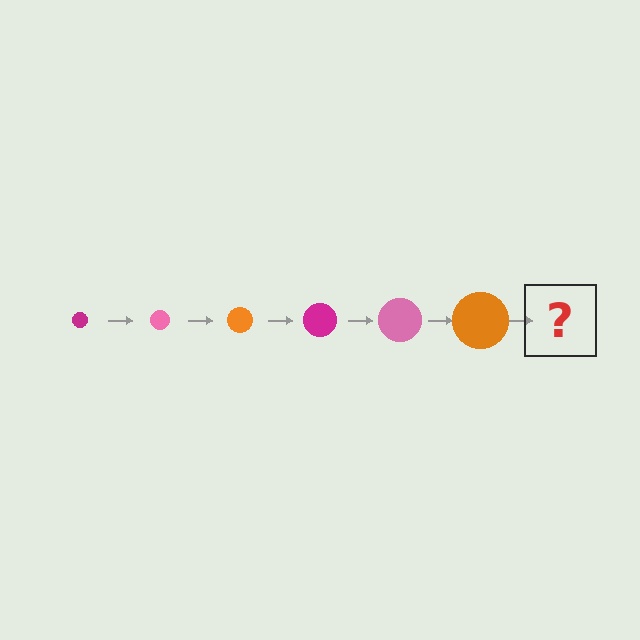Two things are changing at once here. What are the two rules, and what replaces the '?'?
The two rules are that the circle grows larger each step and the color cycles through magenta, pink, and orange. The '?' should be a magenta circle, larger than the previous one.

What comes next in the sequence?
The next element should be a magenta circle, larger than the previous one.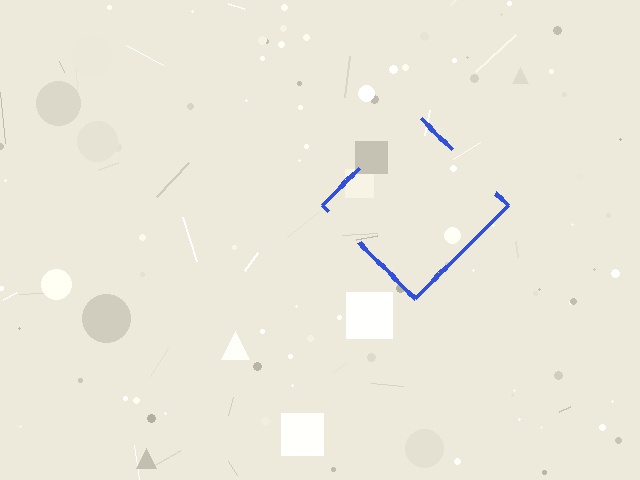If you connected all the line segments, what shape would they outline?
They would outline a diamond.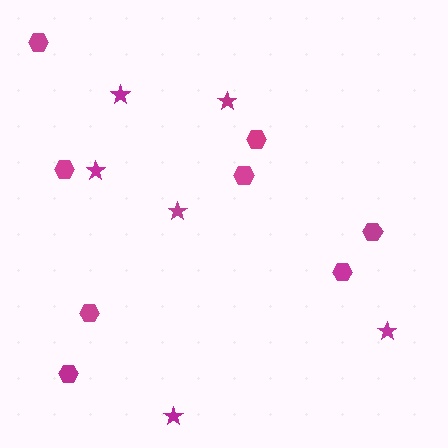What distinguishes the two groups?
There are 2 groups: one group of hexagons (8) and one group of stars (6).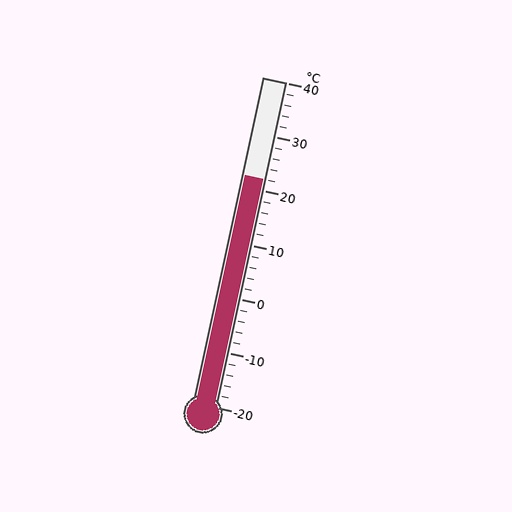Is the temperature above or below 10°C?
The temperature is above 10°C.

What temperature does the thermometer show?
The thermometer shows approximately 22°C.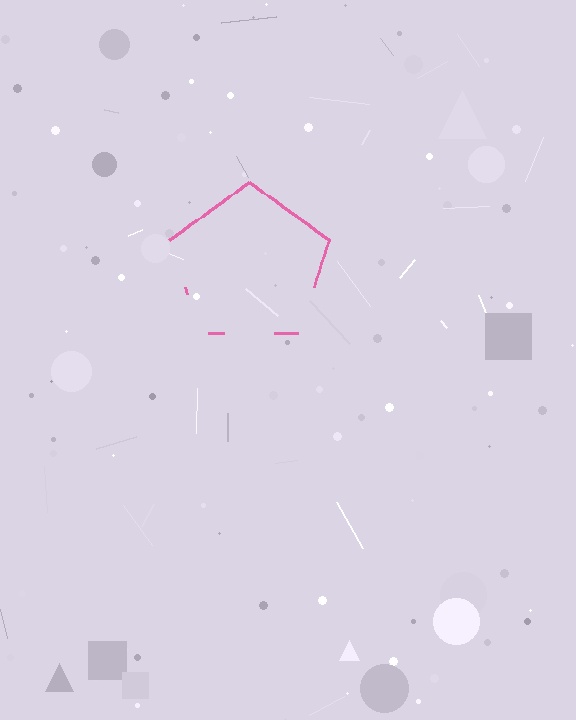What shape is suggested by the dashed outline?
The dashed outline suggests a pentagon.